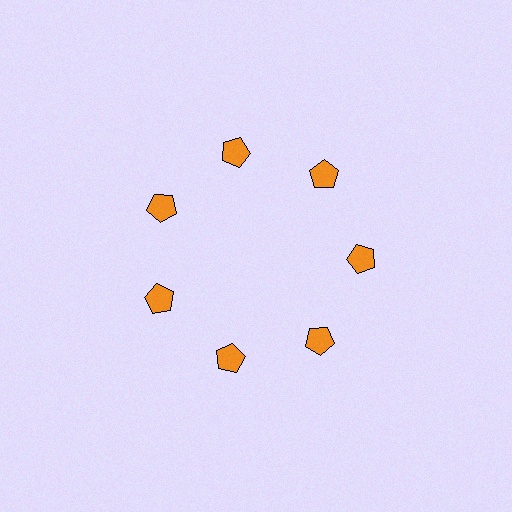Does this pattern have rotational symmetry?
Yes, this pattern has 7-fold rotational symmetry. It looks the same after rotating 51 degrees around the center.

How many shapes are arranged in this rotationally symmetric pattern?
There are 7 shapes, arranged in 7 groups of 1.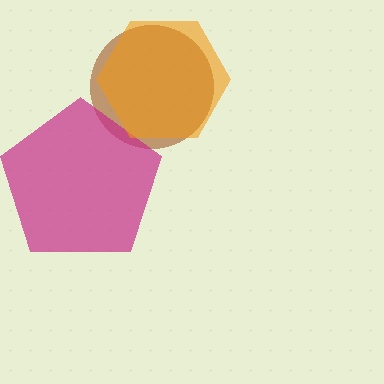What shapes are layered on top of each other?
The layered shapes are: a brown circle, a magenta pentagon, an orange hexagon.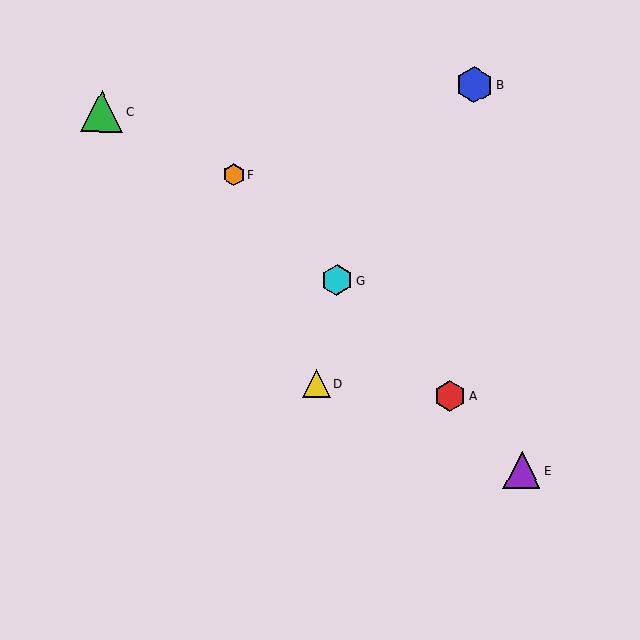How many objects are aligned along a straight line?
4 objects (A, E, F, G) are aligned along a straight line.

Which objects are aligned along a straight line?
Objects A, E, F, G are aligned along a straight line.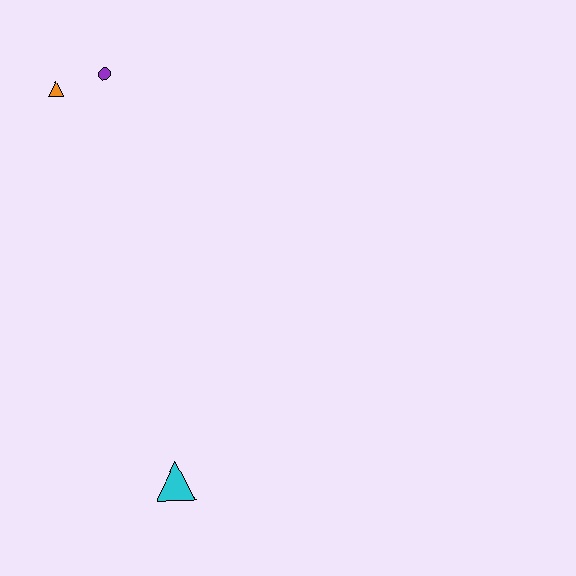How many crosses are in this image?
There are no crosses.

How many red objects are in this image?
There are no red objects.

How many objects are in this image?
There are 3 objects.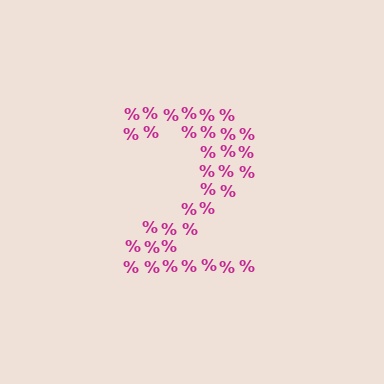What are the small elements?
The small elements are percent signs.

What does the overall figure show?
The overall figure shows the digit 2.